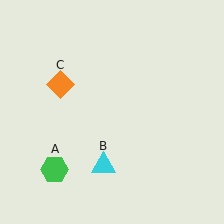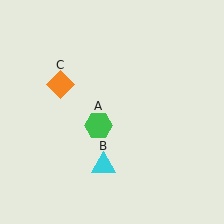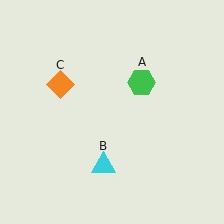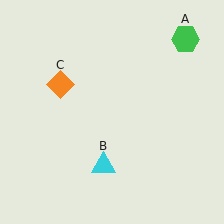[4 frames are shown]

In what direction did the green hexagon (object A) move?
The green hexagon (object A) moved up and to the right.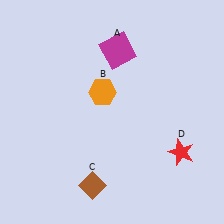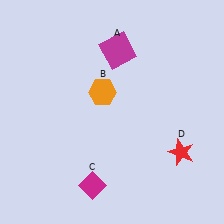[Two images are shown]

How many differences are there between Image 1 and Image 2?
There is 1 difference between the two images.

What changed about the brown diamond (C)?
In Image 1, C is brown. In Image 2, it changed to magenta.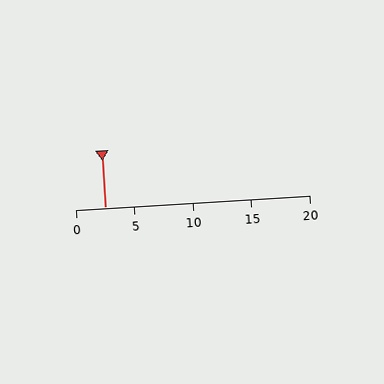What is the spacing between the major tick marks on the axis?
The major ticks are spaced 5 apart.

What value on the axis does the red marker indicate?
The marker indicates approximately 2.5.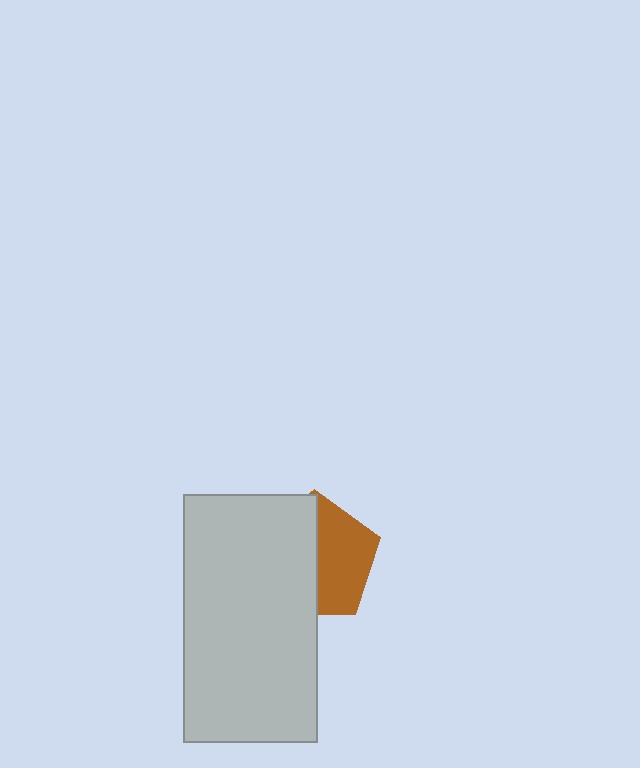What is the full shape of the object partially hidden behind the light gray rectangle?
The partially hidden object is a brown pentagon.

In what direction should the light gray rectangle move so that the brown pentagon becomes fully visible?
The light gray rectangle should move left. That is the shortest direction to clear the overlap and leave the brown pentagon fully visible.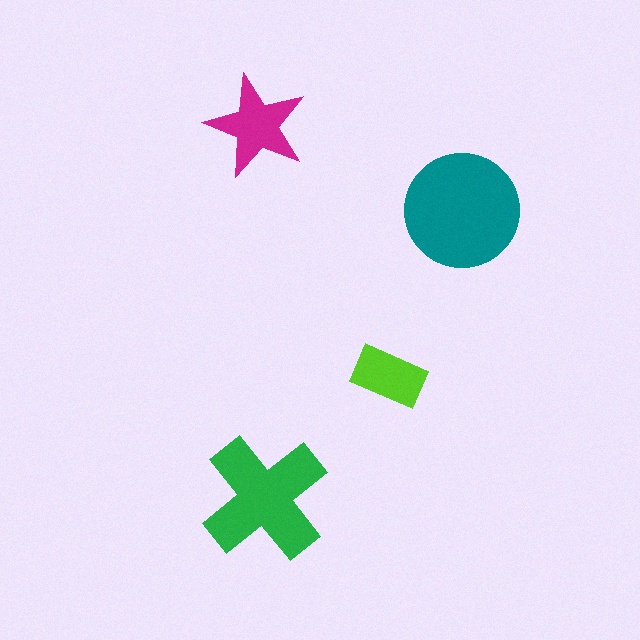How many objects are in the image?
There are 4 objects in the image.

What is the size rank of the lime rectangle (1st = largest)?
4th.